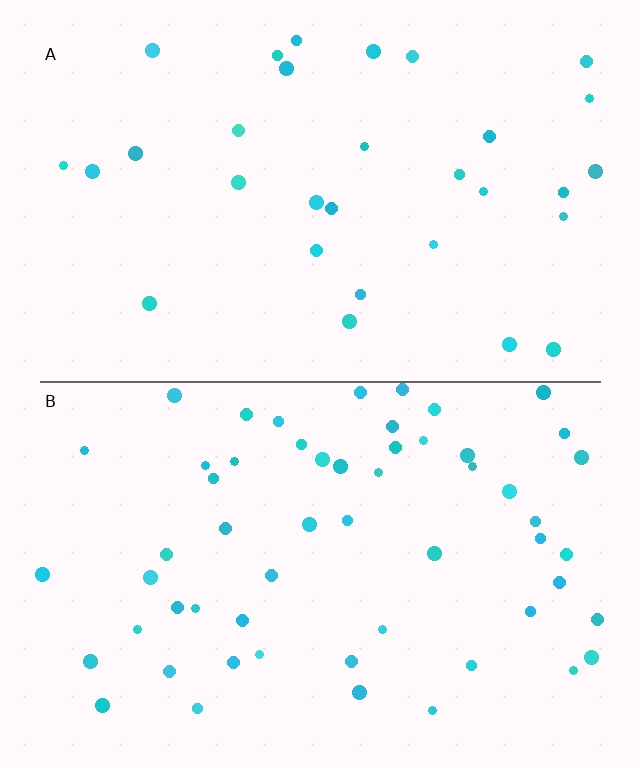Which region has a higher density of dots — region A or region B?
B (the bottom).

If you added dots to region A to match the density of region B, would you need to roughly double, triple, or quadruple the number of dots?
Approximately double.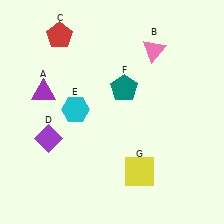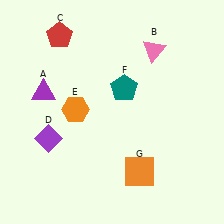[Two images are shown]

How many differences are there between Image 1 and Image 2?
There are 2 differences between the two images.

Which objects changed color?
E changed from cyan to orange. G changed from yellow to orange.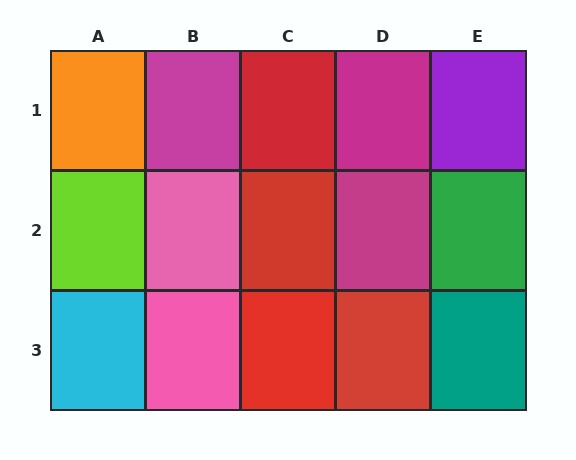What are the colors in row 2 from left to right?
Lime, pink, red, magenta, green.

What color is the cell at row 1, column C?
Red.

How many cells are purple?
1 cell is purple.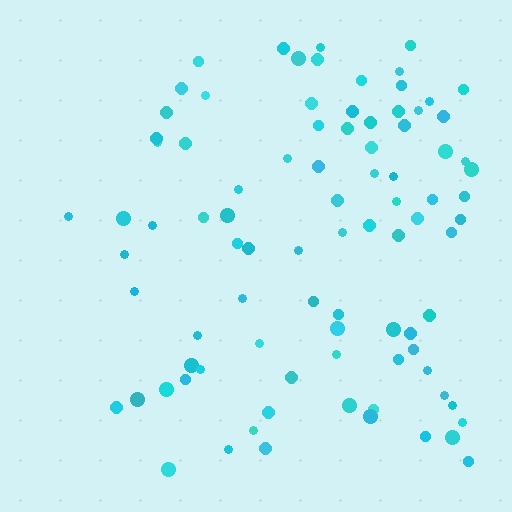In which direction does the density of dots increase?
From left to right, with the right side densest.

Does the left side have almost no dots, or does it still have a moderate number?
Still a moderate number, just noticeably fewer than the right.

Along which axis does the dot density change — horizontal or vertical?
Horizontal.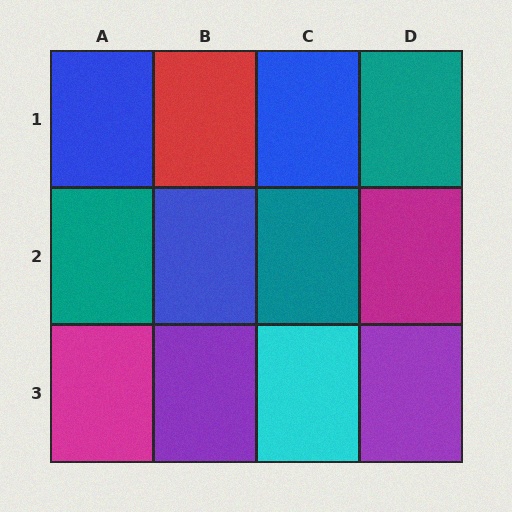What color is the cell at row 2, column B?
Blue.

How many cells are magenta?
2 cells are magenta.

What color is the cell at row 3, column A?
Magenta.